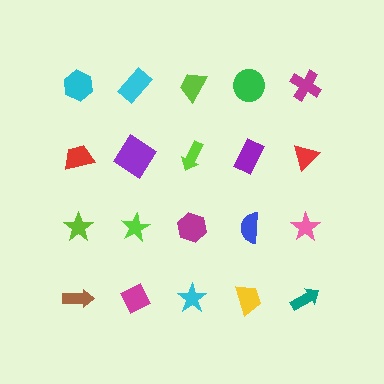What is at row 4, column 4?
A yellow trapezoid.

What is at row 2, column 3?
A lime arrow.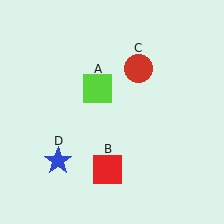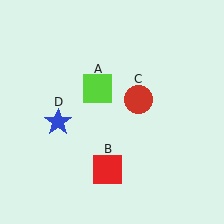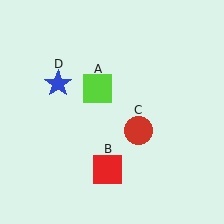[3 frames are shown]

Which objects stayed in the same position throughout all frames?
Lime square (object A) and red square (object B) remained stationary.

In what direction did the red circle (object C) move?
The red circle (object C) moved down.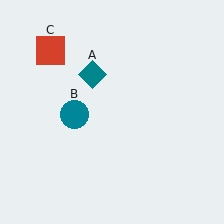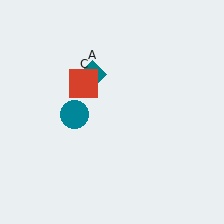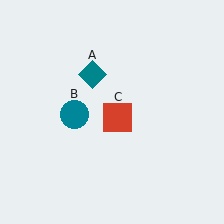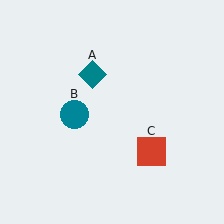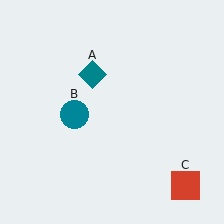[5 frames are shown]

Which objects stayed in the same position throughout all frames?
Teal diamond (object A) and teal circle (object B) remained stationary.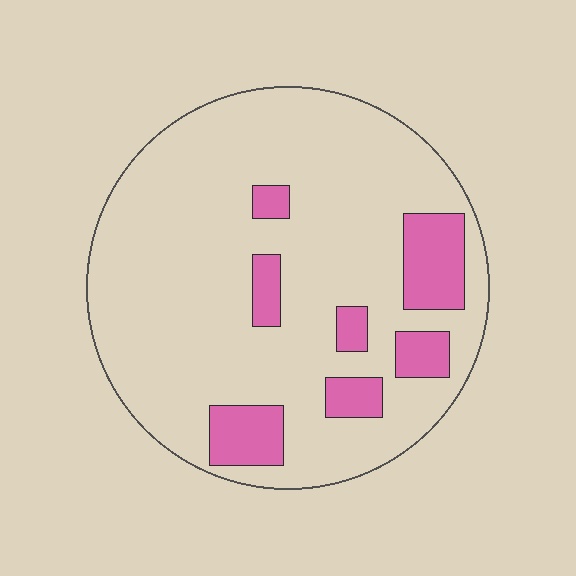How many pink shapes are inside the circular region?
7.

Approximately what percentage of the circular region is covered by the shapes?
Approximately 15%.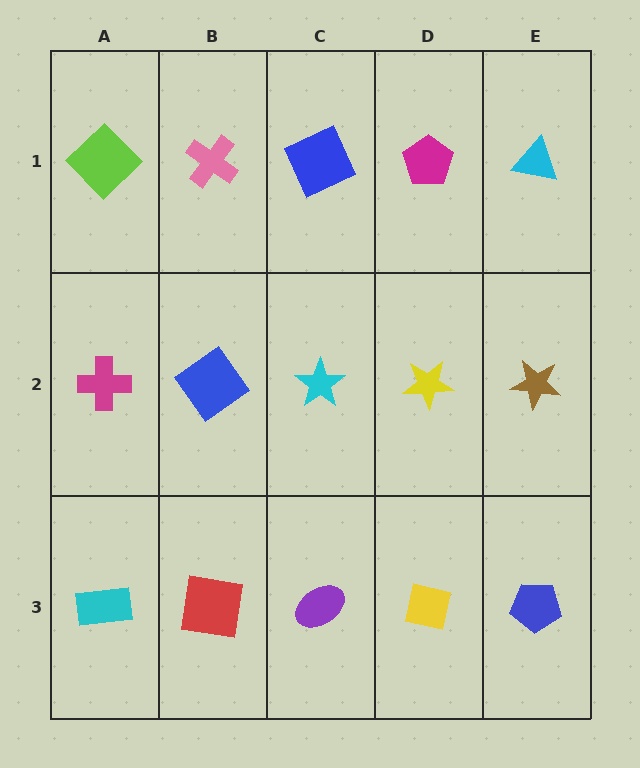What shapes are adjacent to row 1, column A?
A magenta cross (row 2, column A), a pink cross (row 1, column B).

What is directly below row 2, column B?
A red square.